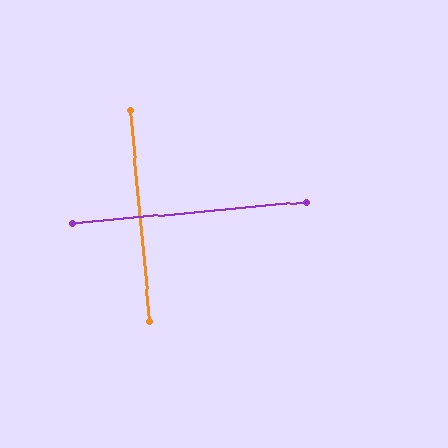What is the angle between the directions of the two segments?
Approximately 90 degrees.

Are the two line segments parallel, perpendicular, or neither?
Perpendicular — they meet at approximately 90°.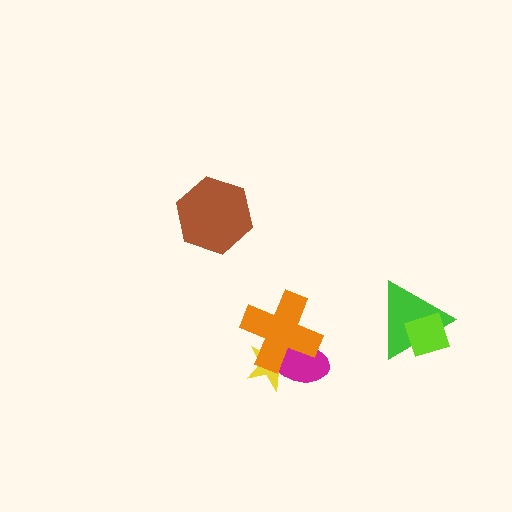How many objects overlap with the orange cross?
2 objects overlap with the orange cross.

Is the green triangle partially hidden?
Yes, it is partially covered by another shape.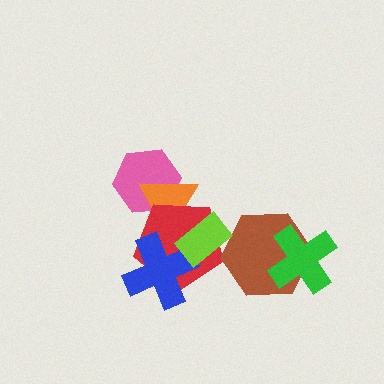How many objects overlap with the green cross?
1 object overlaps with the green cross.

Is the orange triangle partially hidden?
Yes, it is partially covered by another shape.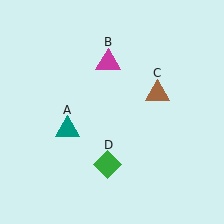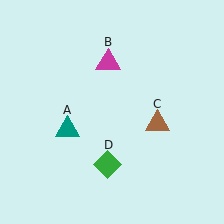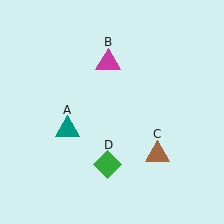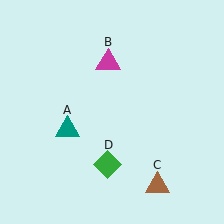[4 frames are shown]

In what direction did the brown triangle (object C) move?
The brown triangle (object C) moved down.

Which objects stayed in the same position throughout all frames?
Teal triangle (object A) and magenta triangle (object B) and green diamond (object D) remained stationary.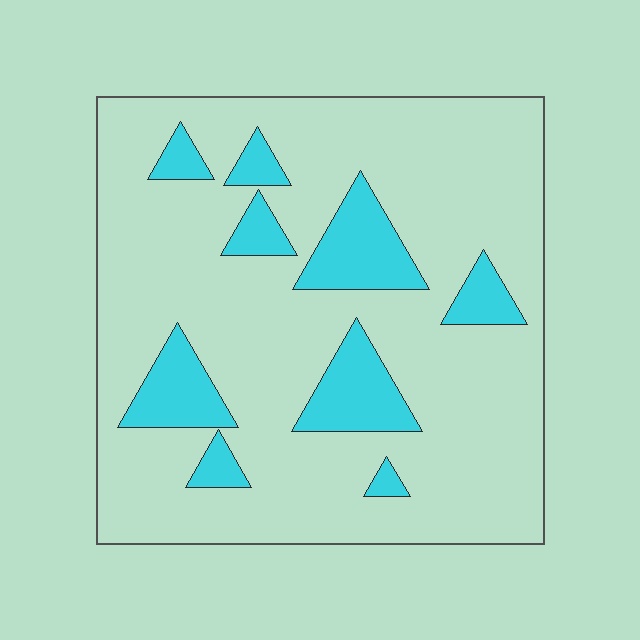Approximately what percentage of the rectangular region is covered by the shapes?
Approximately 20%.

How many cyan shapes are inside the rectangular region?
9.